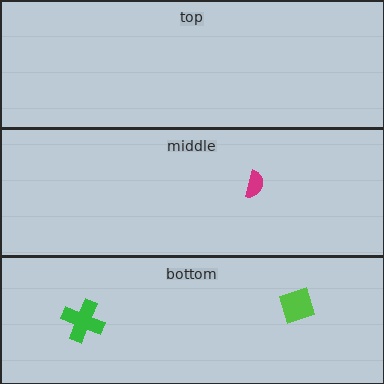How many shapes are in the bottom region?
2.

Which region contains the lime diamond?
The bottom region.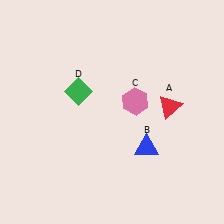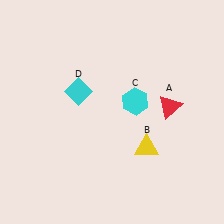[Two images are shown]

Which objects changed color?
B changed from blue to yellow. C changed from pink to cyan. D changed from green to cyan.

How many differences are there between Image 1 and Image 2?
There are 3 differences between the two images.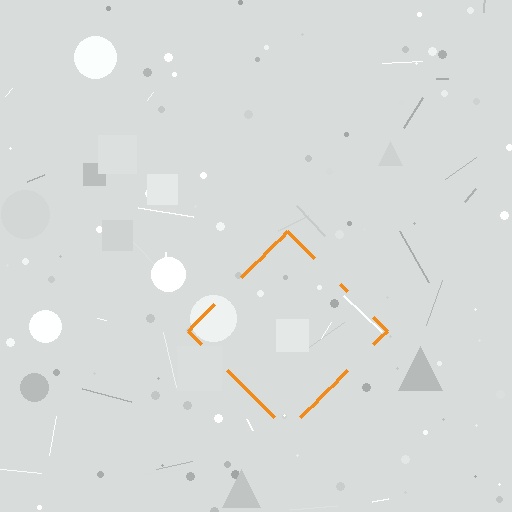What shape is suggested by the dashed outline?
The dashed outline suggests a diamond.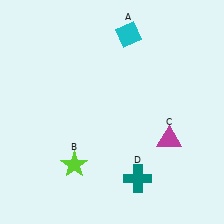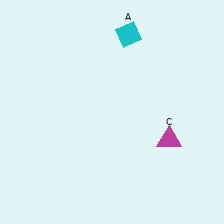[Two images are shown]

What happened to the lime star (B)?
The lime star (B) was removed in Image 2. It was in the bottom-left area of Image 1.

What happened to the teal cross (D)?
The teal cross (D) was removed in Image 2. It was in the bottom-right area of Image 1.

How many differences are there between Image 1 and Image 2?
There are 2 differences between the two images.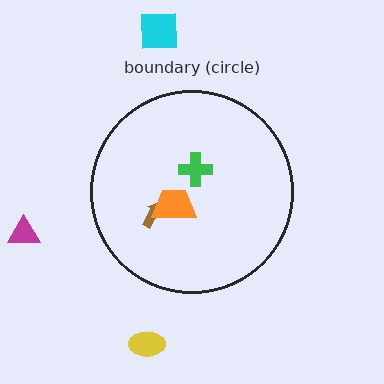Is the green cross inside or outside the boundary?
Inside.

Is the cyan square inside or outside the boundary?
Outside.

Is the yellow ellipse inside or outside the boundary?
Outside.